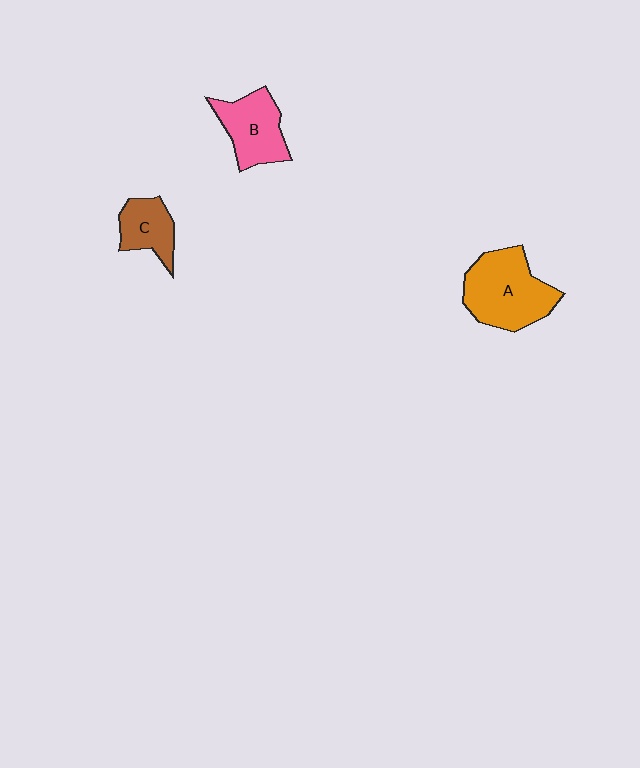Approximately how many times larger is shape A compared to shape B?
Approximately 1.4 times.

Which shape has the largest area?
Shape A (orange).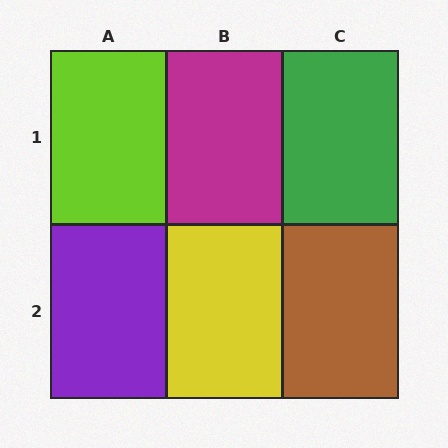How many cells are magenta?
1 cell is magenta.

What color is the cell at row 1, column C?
Green.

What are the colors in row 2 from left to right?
Purple, yellow, brown.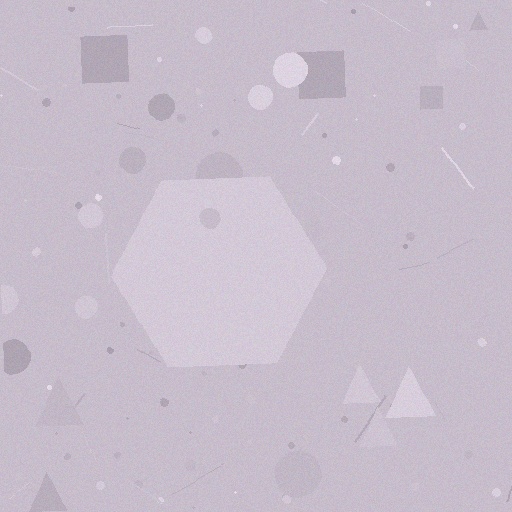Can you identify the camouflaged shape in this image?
The camouflaged shape is a hexagon.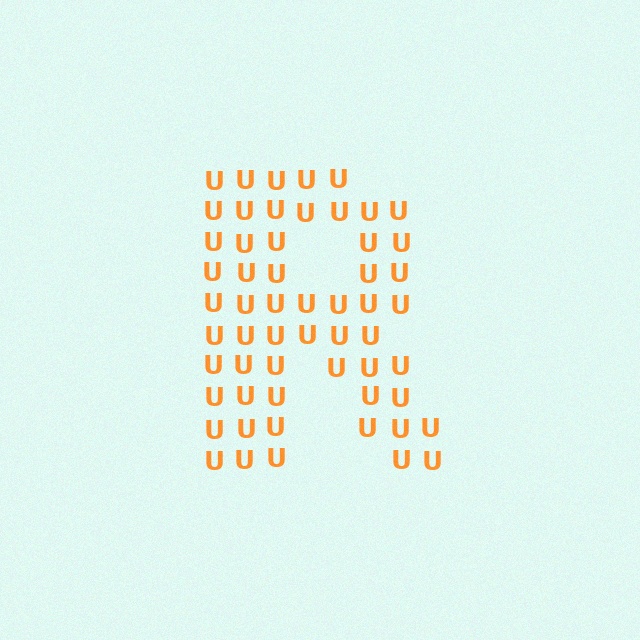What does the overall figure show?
The overall figure shows the letter R.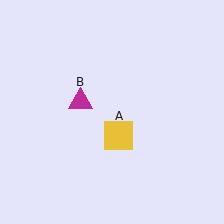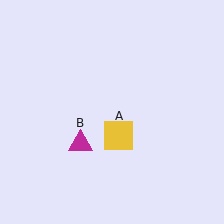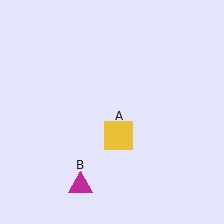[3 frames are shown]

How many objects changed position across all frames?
1 object changed position: magenta triangle (object B).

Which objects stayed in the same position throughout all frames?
Yellow square (object A) remained stationary.